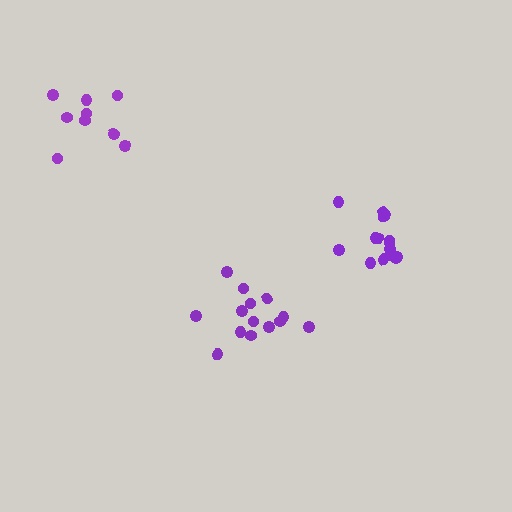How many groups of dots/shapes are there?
There are 3 groups.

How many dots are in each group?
Group 1: 15 dots, Group 2: 9 dots, Group 3: 14 dots (38 total).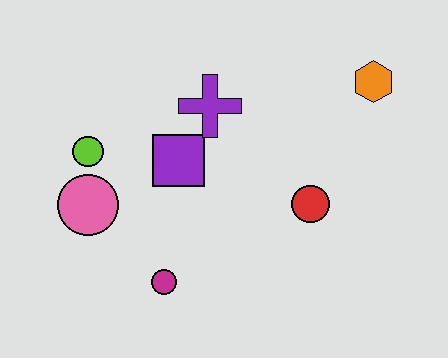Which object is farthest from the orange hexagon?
The pink circle is farthest from the orange hexagon.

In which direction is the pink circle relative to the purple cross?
The pink circle is to the left of the purple cross.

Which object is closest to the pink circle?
The lime circle is closest to the pink circle.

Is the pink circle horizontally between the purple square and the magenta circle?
No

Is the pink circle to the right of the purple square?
No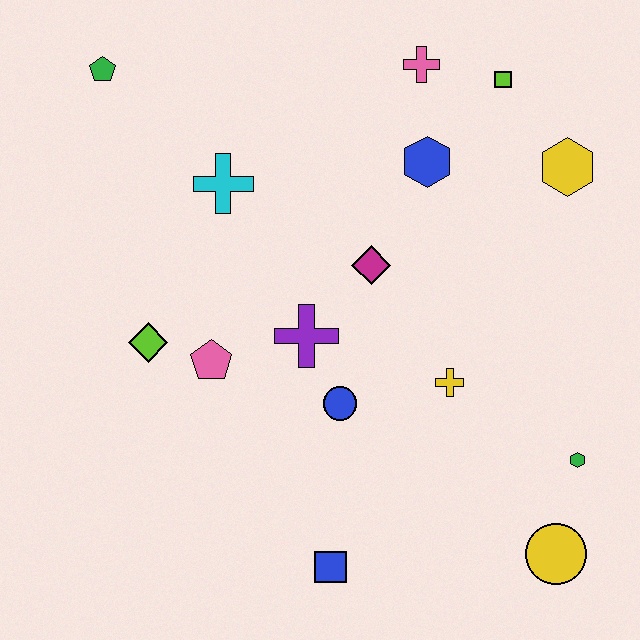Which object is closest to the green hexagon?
The yellow circle is closest to the green hexagon.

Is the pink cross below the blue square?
No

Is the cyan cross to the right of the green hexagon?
No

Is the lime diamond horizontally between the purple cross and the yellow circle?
No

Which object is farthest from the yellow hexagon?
The green pentagon is farthest from the yellow hexagon.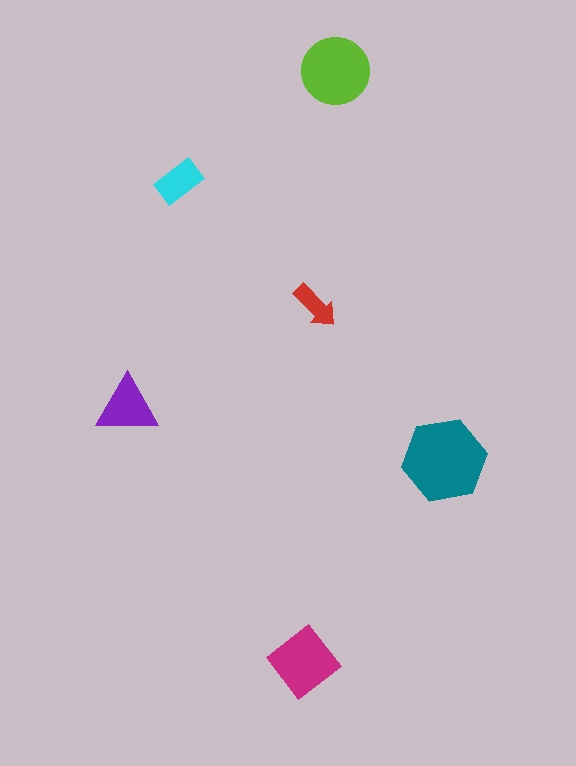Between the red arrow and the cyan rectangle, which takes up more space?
The cyan rectangle.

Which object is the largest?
The teal hexagon.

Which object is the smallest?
The red arrow.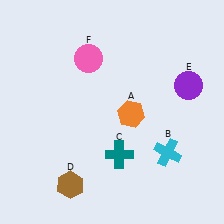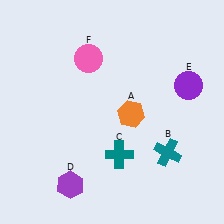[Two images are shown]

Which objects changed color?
B changed from cyan to teal. D changed from brown to purple.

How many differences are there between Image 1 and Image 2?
There are 2 differences between the two images.